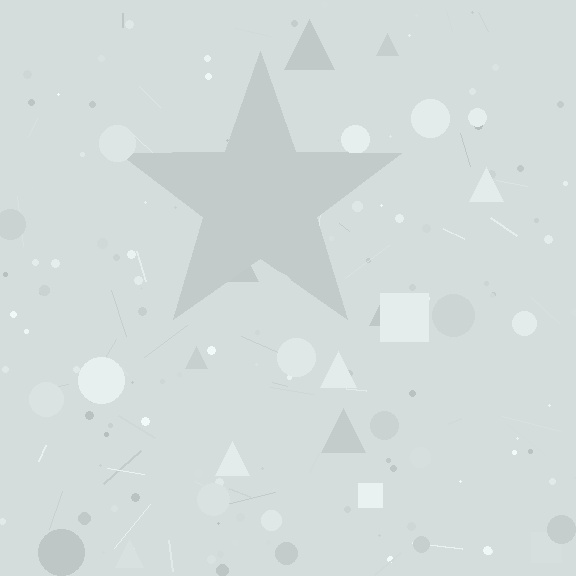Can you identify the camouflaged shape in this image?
The camouflaged shape is a star.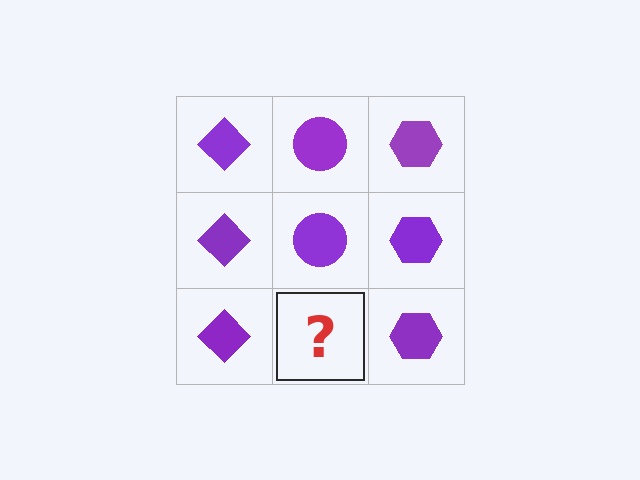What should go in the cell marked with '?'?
The missing cell should contain a purple circle.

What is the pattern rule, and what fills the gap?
The rule is that each column has a consistent shape. The gap should be filled with a purple circle.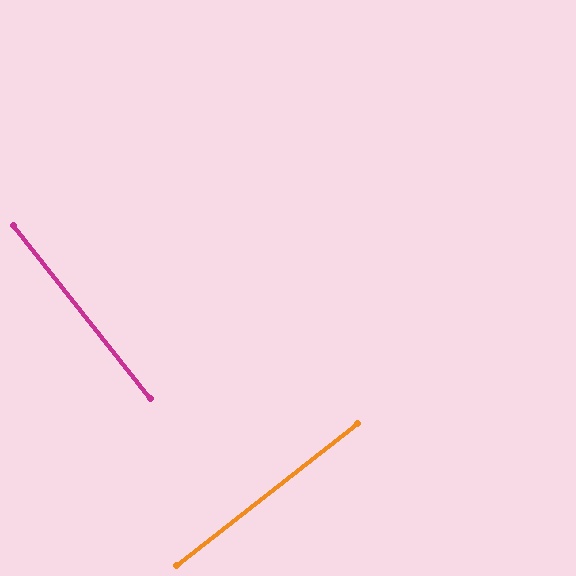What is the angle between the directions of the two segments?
Approximately 90 degrees.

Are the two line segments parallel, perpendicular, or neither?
Perpendicular — they meet at approximately 90°.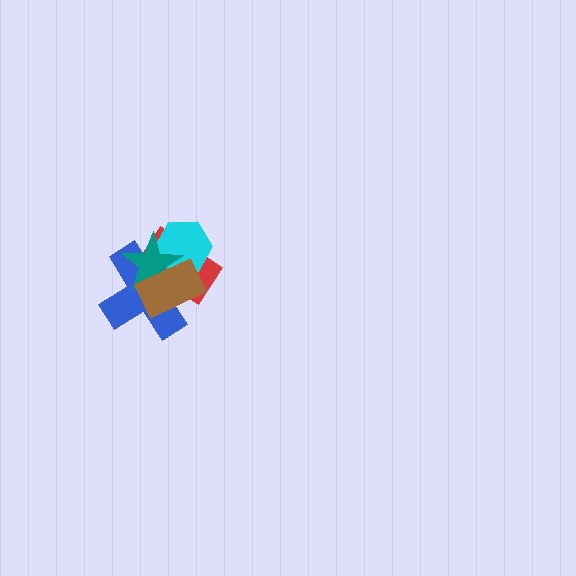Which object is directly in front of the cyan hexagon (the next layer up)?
The teal star is directly in front of the cyan hexagon.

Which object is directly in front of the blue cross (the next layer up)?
The red rectangle is directly in front of the blue cross.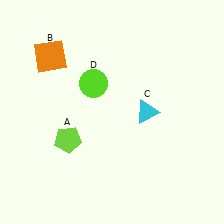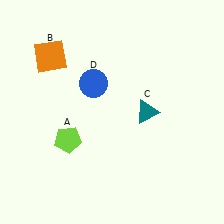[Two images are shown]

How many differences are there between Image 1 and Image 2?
There are 2 differences between the two images.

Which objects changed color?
C changed from cyan to teal. D changed from lime to blue.